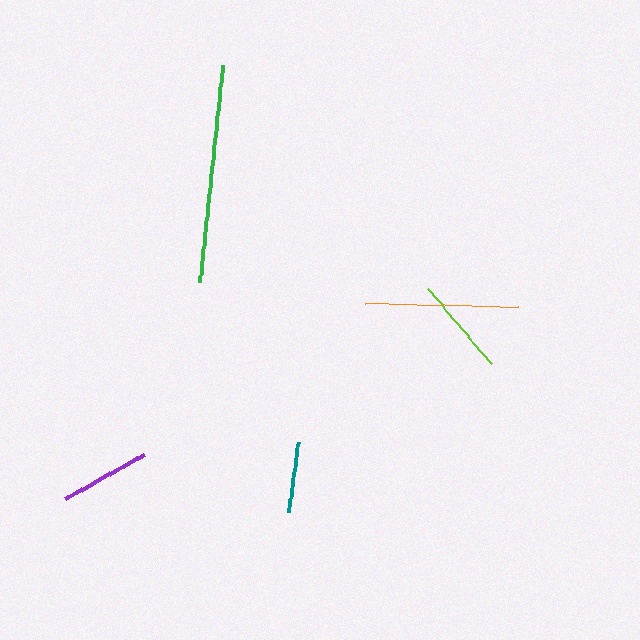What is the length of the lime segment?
The lime segment is approximately 99 pixels long.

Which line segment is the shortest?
The teal line is the shortest at approximately 71 pixels.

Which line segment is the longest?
The green line is the longest at approximately 217 pixels.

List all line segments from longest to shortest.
From longest to shortest: green, orange, lime, purple, teal.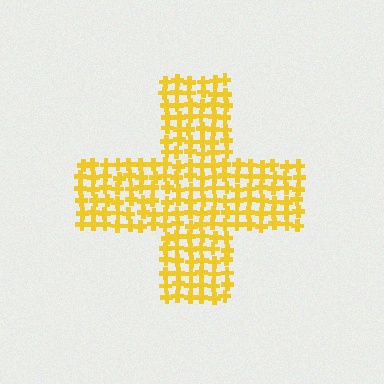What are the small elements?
The small elements are crosses.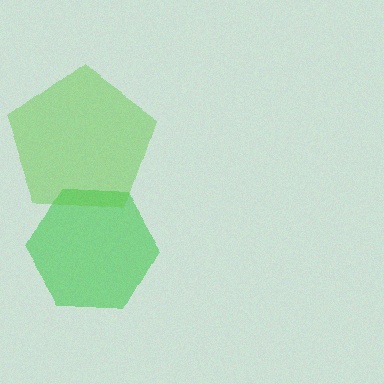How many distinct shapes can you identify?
There are 2 distinct shapes: a green hexagon, a lime pentagon.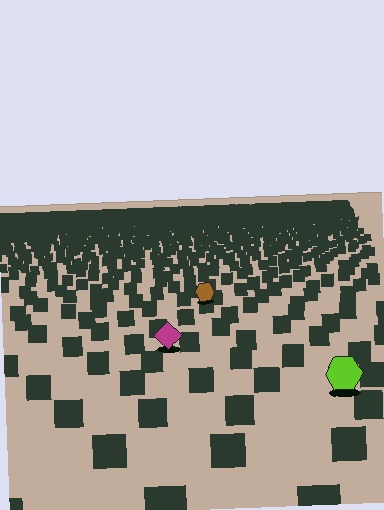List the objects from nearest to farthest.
From nearest to farthest: the lime hexagon, the magenta diamond, the brown hexagon.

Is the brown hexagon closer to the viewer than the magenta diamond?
No. The magenta diamond is closer — you can tell from the texture gradient: the ground texture is coarser near it.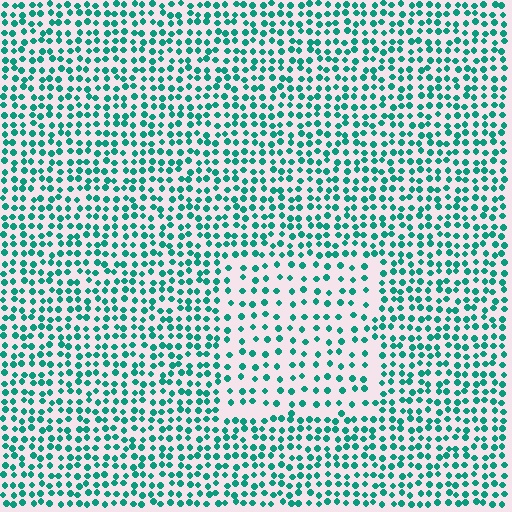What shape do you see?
I see a rectangle.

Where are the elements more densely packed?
The elements are more densely packed outside the rectangle boundary.